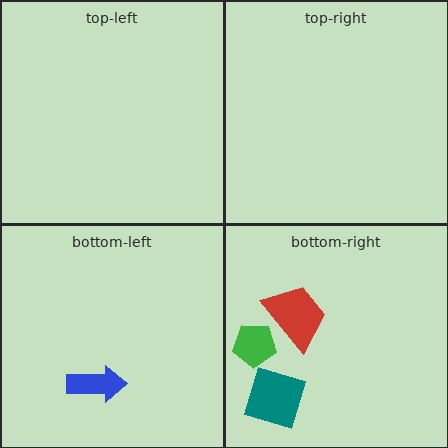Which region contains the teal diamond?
The bottom-right region.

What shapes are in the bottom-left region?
The blue arrow.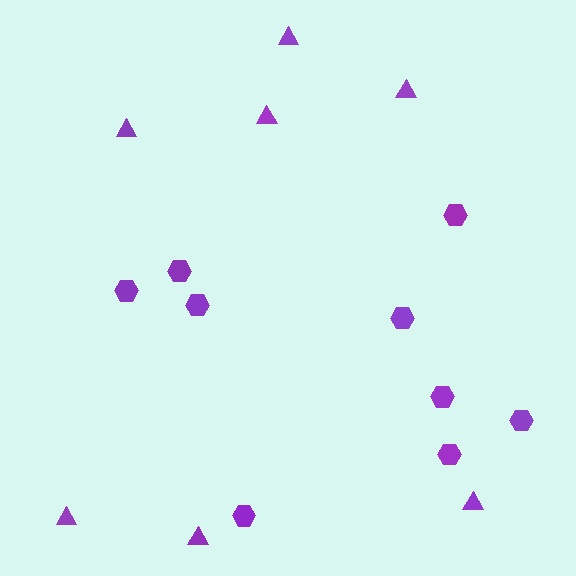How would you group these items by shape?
There are 2 groups: one group of triangles (7) and one group of hexagons (9).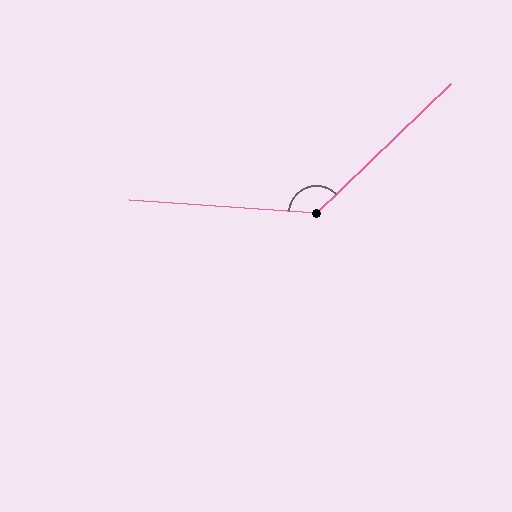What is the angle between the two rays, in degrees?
Approximately 132 degrees.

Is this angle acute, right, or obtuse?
It is obtuse.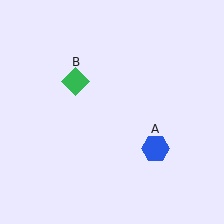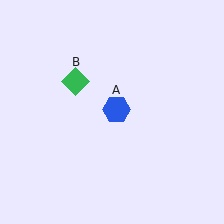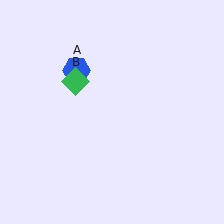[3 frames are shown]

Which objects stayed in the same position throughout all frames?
Green diamond (object B) remained stationary.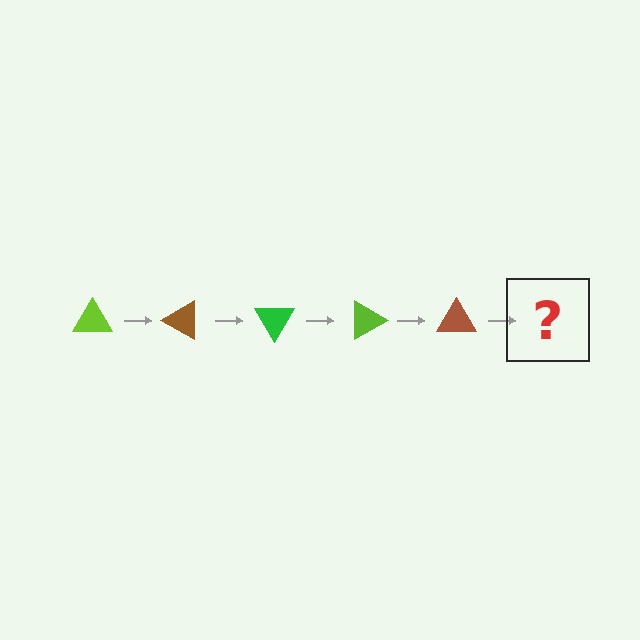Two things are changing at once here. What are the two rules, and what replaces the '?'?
The two rules are that it rotates 30 degrees each step and the color cycles through lime, brown, and green. The '?' should be a green triangle, rotated 150 degrees from the start.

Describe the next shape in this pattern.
It should be a green triangle, rotated 150 degrees from the start.